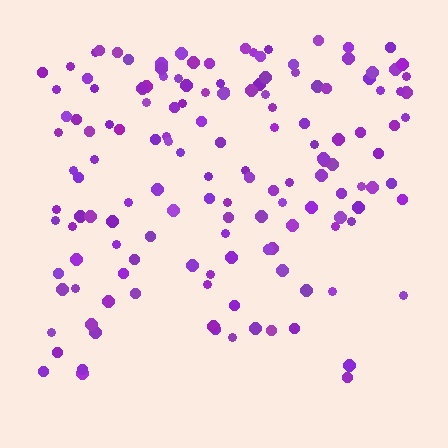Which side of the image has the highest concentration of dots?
The top.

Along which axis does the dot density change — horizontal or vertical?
Vertical.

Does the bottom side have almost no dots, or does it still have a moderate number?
Still a moderate number, just noticeably fewer than the top.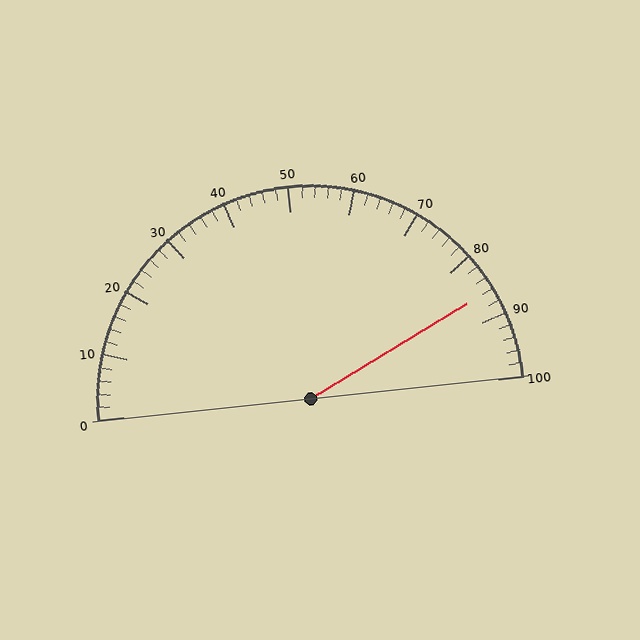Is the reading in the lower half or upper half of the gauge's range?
The reading is in the upper half of the range (0 to 100).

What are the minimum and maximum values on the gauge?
The gauge ranges from 0 to 100.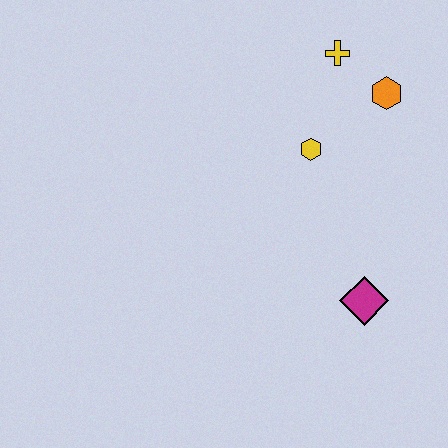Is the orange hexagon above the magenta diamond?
Yes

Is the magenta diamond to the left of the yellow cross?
No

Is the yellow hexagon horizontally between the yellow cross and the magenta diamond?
No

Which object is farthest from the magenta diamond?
The yellow cross is farthest from the magenta diamond.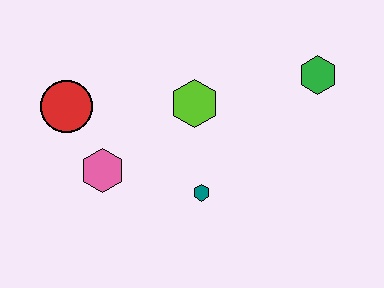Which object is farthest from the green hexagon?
The red circle is farthest from the green hexagon.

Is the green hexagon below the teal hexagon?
No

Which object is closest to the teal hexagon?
The lime hexagon is closest to the teal hexagon.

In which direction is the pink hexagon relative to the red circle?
The pink hexagon is below the red circle.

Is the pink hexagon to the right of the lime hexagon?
No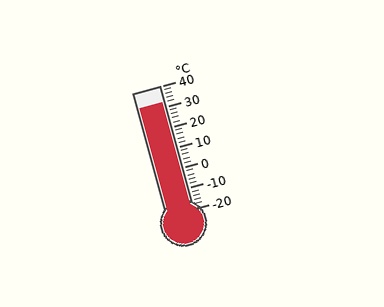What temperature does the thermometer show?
The thermometer shows approximately 32°C.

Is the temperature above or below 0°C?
The temperature is above 0°C.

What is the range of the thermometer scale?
The thermometer scale ranges from -20°C to 40°C.